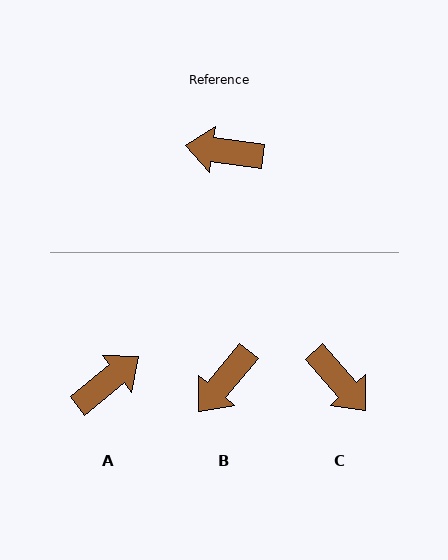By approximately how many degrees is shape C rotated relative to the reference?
Approximately 139 degrees counter-clockwise.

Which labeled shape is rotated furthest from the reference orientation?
C, about 139 degrees away.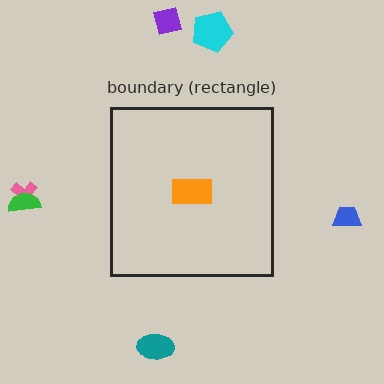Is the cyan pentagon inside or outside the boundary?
Outside.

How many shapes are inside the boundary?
1 inside, 6 outside.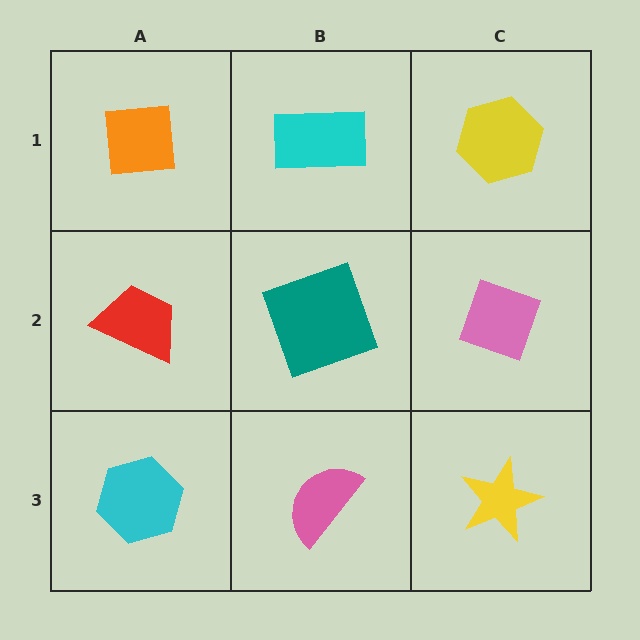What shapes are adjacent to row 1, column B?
A teal square (row 2, column B), an orange square (row 1, column A), a yellow hexagon (row 1, column C).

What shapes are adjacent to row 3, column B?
A teal square (row 2, column B), a cyan hexagon (row 3, column A), a yellow star (row 3, column C).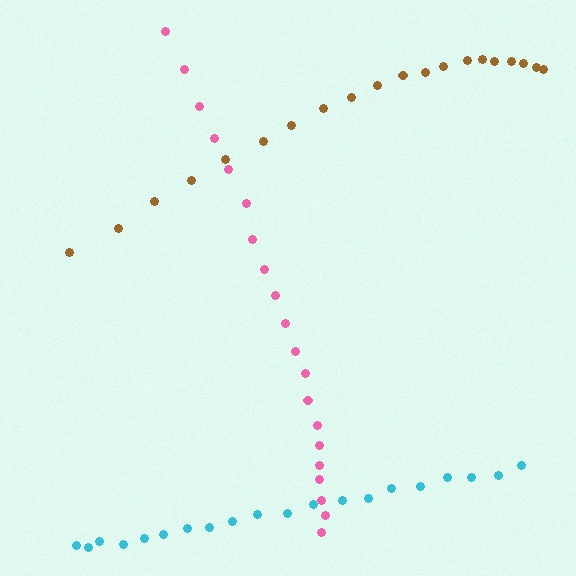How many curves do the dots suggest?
There are 3 distinct paths.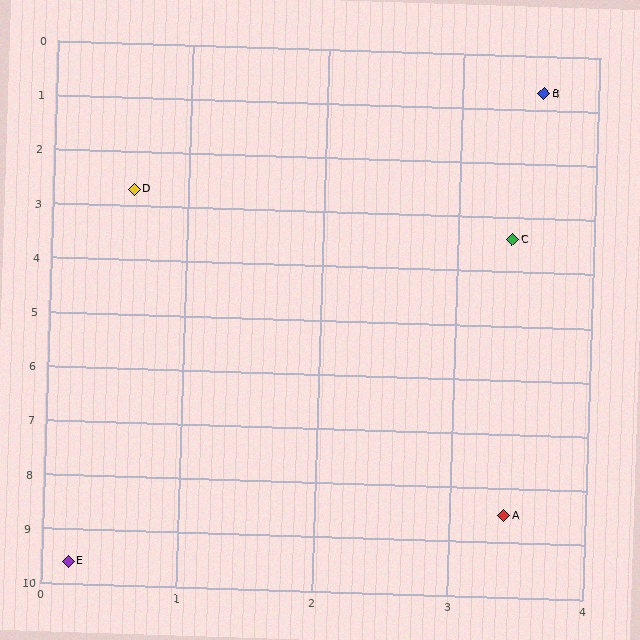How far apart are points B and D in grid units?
Points B and D are about 3.6 grid units apart.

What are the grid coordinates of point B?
Point B is at approximately (3.6, 0.7).